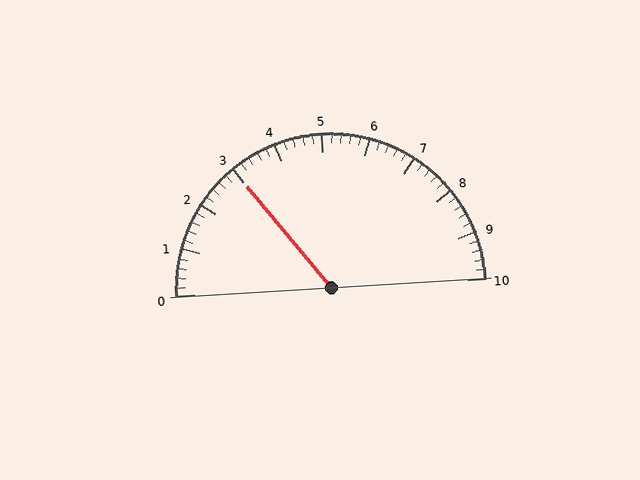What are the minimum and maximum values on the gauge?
The gauge ranges from 0 to 10.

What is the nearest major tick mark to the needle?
The nearest major tick mark is 3.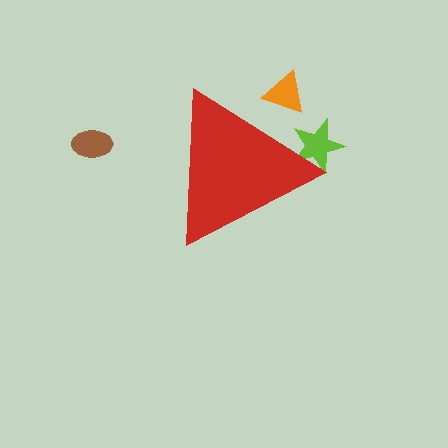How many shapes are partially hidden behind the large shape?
2 shapes are partially hidden.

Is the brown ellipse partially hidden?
No, the brown ellipse is fully visible.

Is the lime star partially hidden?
Yes, the lime star is partially hidden behind the red triangle.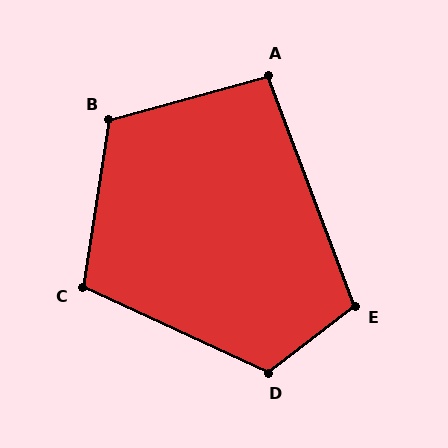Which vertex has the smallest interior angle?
A, at approximately 95 degrees.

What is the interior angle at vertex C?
Approximately 106 degrees (obtuse).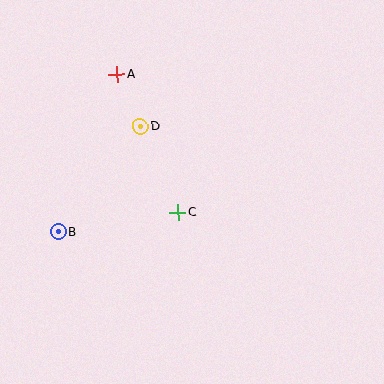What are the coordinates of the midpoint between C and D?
The midpoint between C and D is at (159, 169).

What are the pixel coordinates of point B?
Point B is at (58, 232).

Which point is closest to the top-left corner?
Point A is closest to the top-left corner.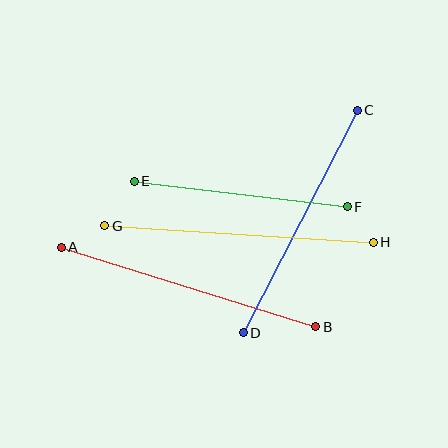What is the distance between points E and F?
The distance is approximately 214 pixels.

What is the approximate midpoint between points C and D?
The midpoint is at approximately (300, 222) pixels.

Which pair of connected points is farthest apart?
Points G and H are farthest apart.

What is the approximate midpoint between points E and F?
The midpoint is at approximately (241, 194) pixels.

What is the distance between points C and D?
The distance is approximately 251 pixels.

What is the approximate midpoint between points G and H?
The midpoint is at approximately (239, 234) pixels.